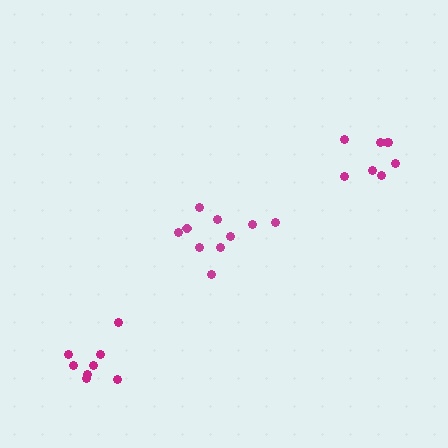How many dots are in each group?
Group 1: 8 dots, Group 2: 8 dots, Group 3: 10 dots (26 total).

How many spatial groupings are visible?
There are 3 spatial groupings.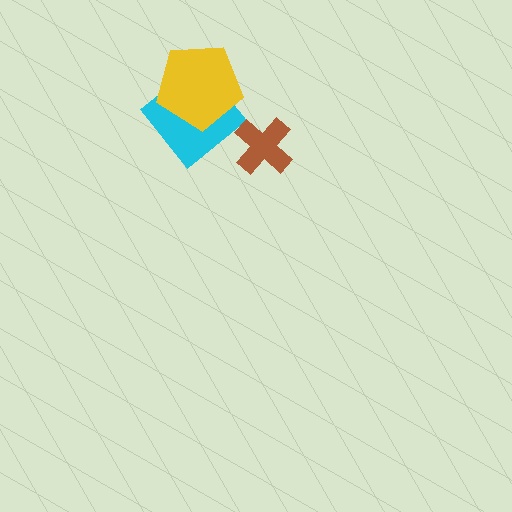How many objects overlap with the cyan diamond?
1 object overlaps with the cyan diamond.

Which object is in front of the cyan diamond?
The yellow pentagon is in front of the cyan diamond.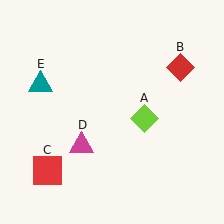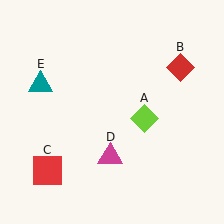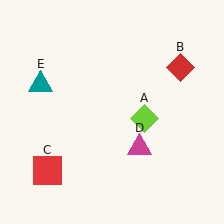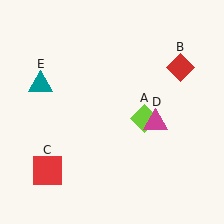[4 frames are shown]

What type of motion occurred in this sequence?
The magenta triangle (object D) rotated counterclockwise around the center of the scene.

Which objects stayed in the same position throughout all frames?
Lime diamond (object A) and red diamond (object B) and red square (object C) and teal triangle (object E) remained stationary.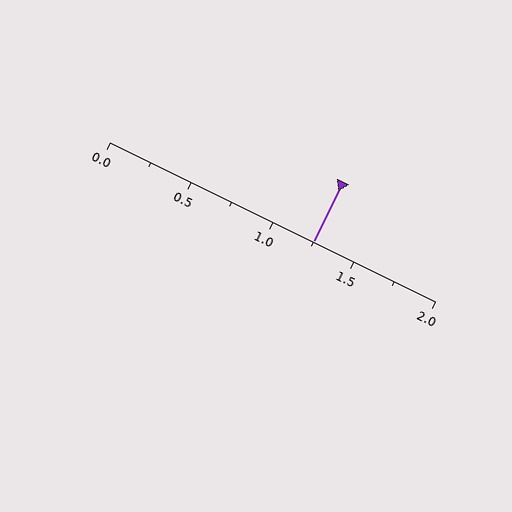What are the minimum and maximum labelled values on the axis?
The axis runs from 0.0 to 2.0.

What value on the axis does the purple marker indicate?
The marker indicates approximately 1.25.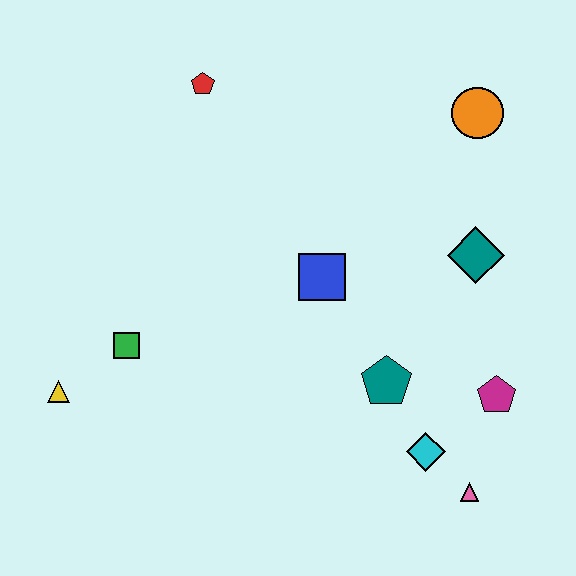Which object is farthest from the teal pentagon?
The red pentagon is farthest from the teal pentagon.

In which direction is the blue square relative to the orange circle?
The blue square is below the orange circle.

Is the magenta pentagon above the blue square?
No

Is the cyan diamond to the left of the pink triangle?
Yes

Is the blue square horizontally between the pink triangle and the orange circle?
No